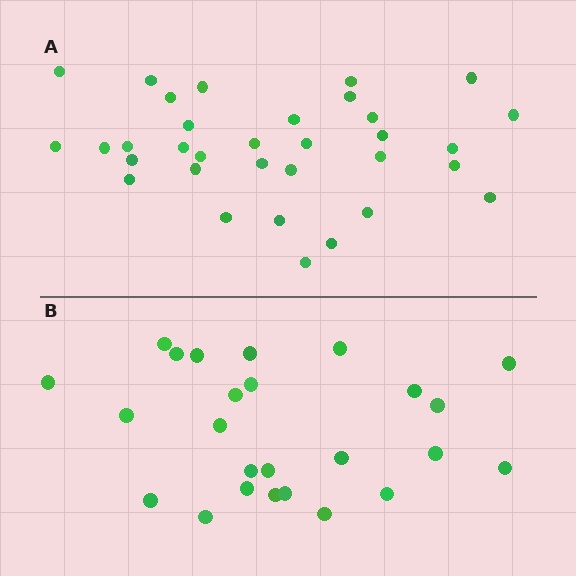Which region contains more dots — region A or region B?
Region A (the top region) has more dots.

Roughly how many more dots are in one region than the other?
Region A has roughly 8 or so more dots than region B.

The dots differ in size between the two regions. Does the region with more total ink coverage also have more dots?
No. Region B has more total ink coverage because its dots are larger, but region A actually contains more individual dots. Total area can be misleading — the number of items is what matters here.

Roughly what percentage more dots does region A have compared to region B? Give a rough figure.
About 30% more.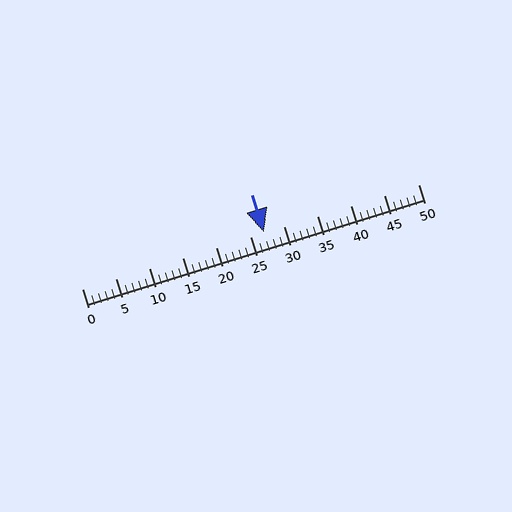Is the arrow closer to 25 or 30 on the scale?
The arrow is closer to 25.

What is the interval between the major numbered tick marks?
The major tick marks are spaced 5 units apart.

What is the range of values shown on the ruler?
The ruler shows values from 0 to 50.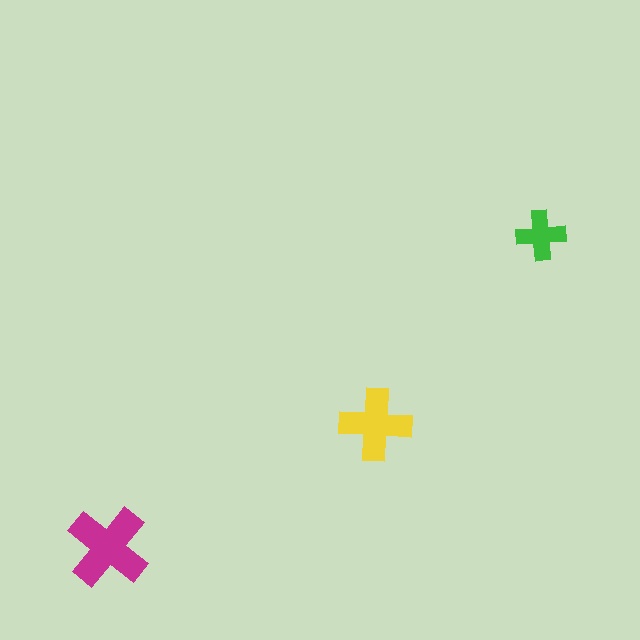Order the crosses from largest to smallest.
the magenta one, the yellow one, the green one.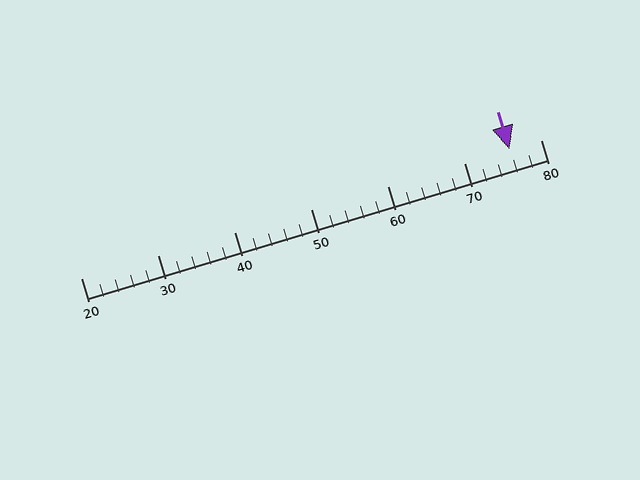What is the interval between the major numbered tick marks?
The major tick marks are spaced 10 units apart.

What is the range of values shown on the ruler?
The ruler shows values from 20 to 80.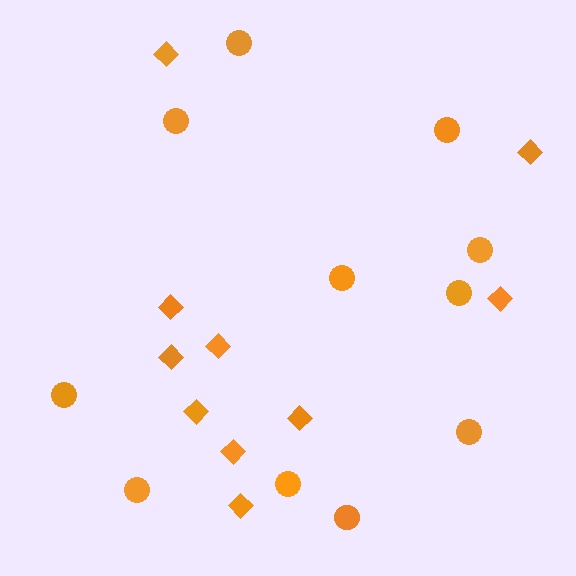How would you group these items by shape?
There are 2 groups: one group of diamonds (10) and one group of circles (11).